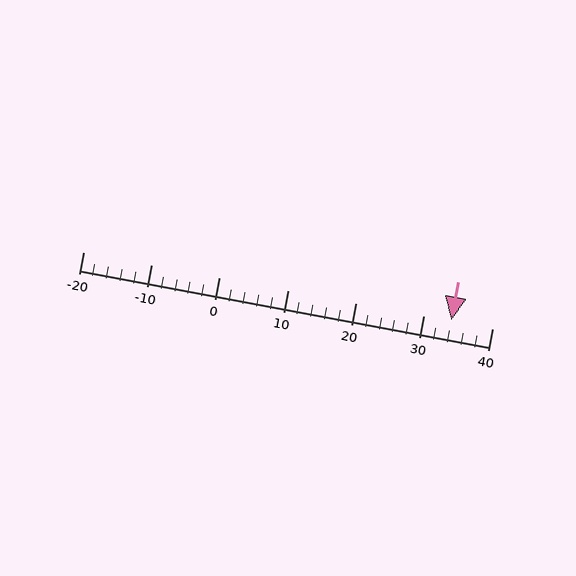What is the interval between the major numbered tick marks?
The major tick marks are spaced 10 units apart.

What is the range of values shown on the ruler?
The ruler shows values from -20 to 40.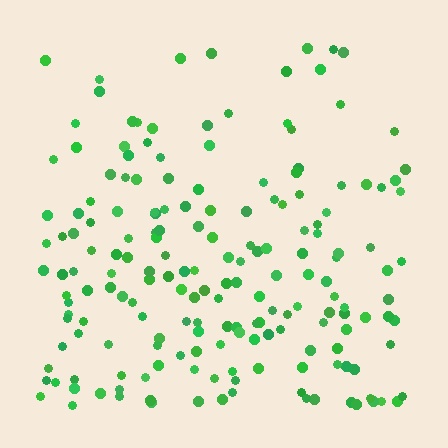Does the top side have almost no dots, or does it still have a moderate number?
Still a moderate number, just noticeably fewer than the bottom.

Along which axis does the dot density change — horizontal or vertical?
Vertical.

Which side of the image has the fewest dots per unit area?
The top.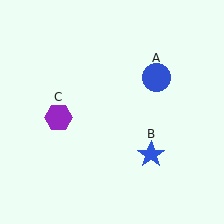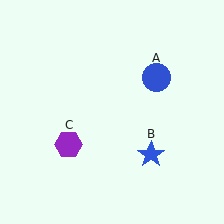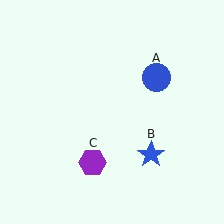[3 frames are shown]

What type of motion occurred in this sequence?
The purple hexagon (object C) rotated counterclockwise around the center of the scene.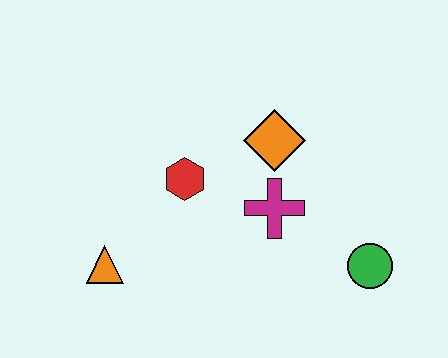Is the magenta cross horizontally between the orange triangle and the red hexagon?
No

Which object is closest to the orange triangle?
The red hexagon is closest to the orange triangle.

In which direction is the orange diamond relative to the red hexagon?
The orange diamond is to the right of the red hexagon.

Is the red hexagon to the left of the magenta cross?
Yes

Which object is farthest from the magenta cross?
The orange triangle is farthest from the magenta cross.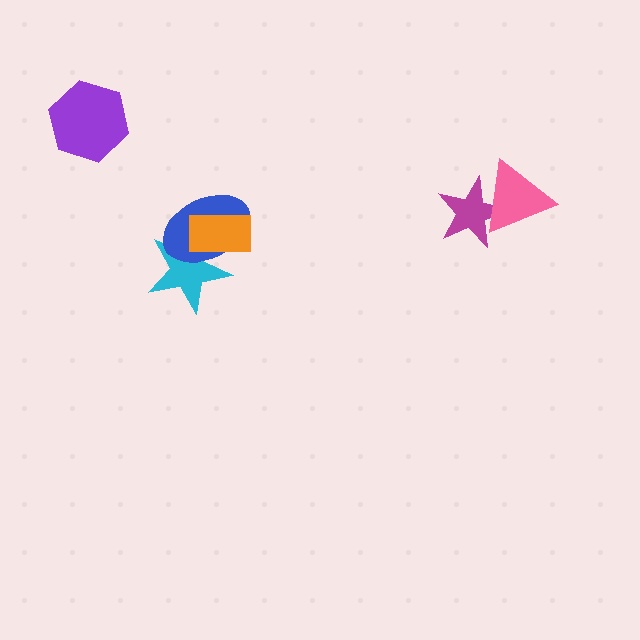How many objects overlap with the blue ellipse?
2 objects overlap with the blue ellipse.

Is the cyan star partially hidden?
Yes, it is partially covered by another shape.